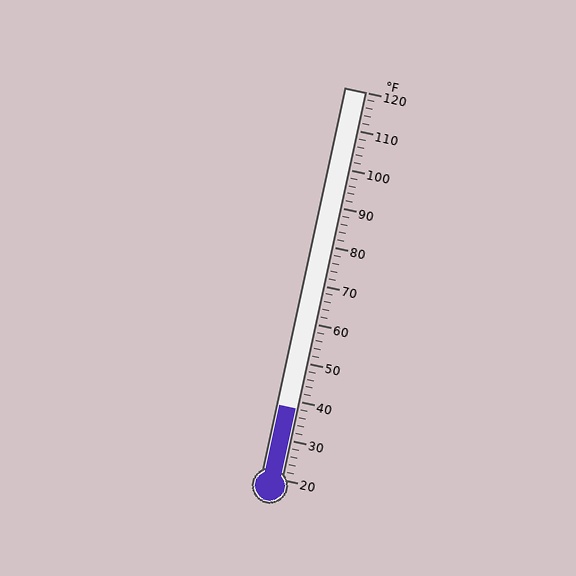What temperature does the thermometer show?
The thermometer shows approximately 38°F.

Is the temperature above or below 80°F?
The temperature is below 80°F.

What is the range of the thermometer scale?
The thermometer scale ranges from 20°F to 120°F.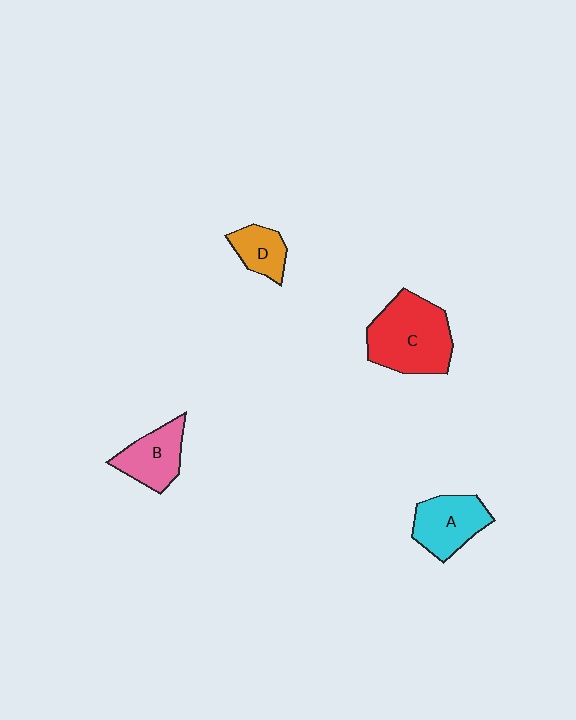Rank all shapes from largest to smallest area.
From largest to smallest: C (red), A (cyan), B (pink), D (orange).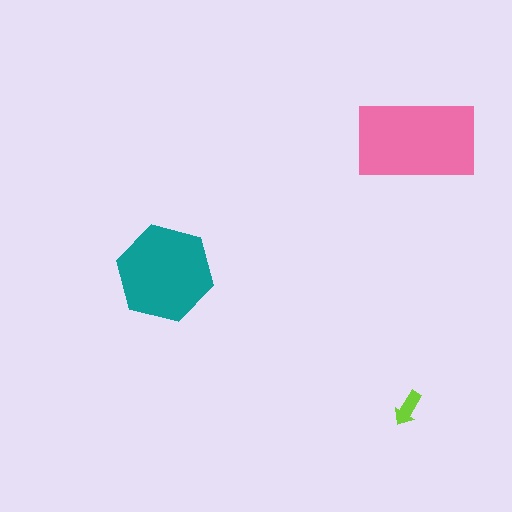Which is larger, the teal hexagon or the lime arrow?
The teal hexagon.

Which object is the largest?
The pink rectangle.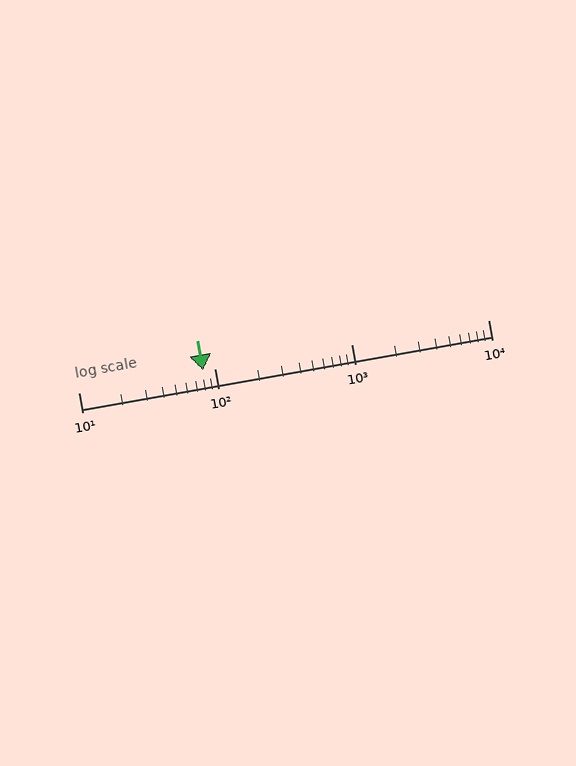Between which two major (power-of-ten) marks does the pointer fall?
The pointer is between 10 and 100.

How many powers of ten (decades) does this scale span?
The scale spans 3 decades, from 10 to 10000.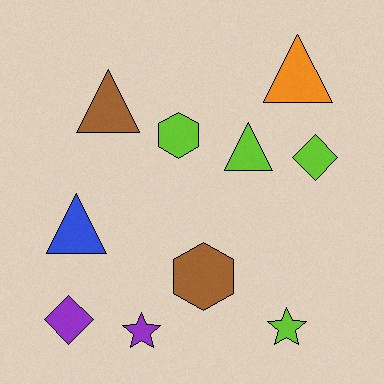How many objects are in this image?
There are 10 objects.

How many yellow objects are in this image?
There are no yellow objects.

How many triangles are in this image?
There are 4 triangles.